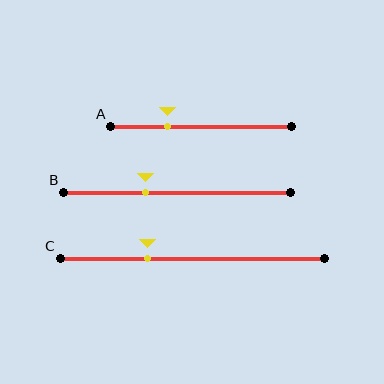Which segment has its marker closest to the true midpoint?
Segment B has its marker closest to the true midpoint.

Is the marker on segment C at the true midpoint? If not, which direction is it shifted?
No, the marker on segment C is shifted to the left by about 17% of the segment length.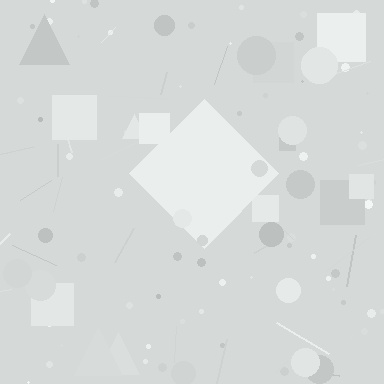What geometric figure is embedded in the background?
A diamond is embedded in the background.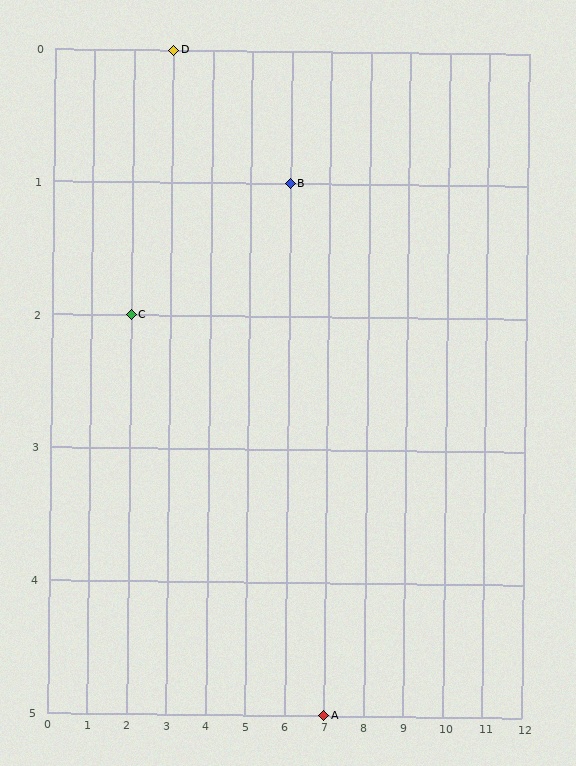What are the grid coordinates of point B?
Point B is at grid coordinates (6, 1).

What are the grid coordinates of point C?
Point C is at grid coordinates (2, 2).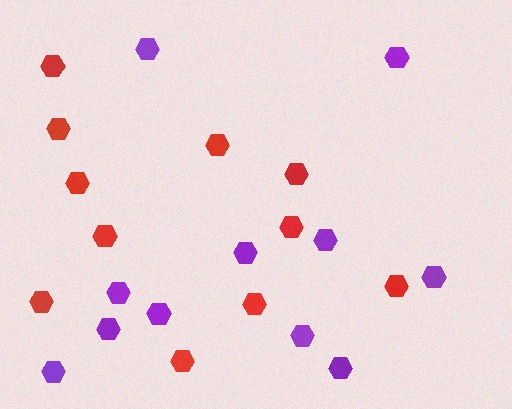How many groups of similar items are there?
There are 2 groups: one group of red hexagons (11) and one group of purple hexagons (11).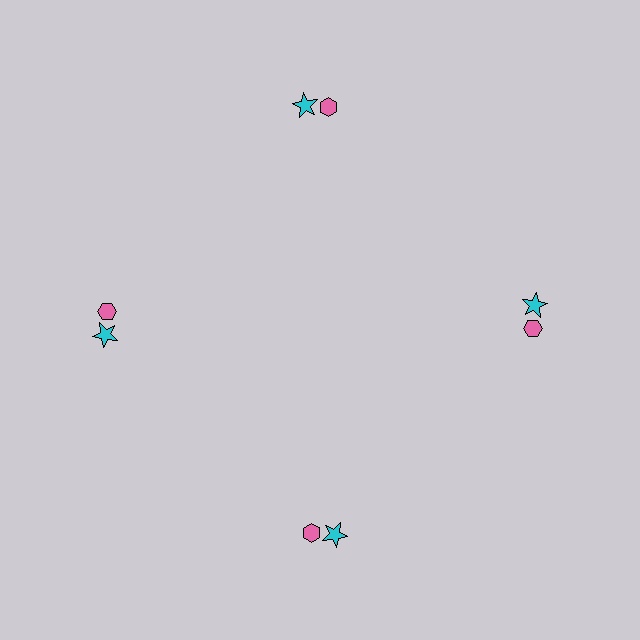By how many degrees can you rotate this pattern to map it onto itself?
The pattern maps onto itself every 90 degrees of rotation.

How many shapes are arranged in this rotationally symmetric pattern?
There are 8 shapes, arranged in 4 groups of 2.